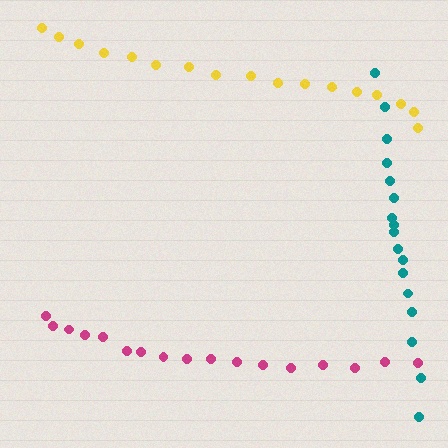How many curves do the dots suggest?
There are 3 distinct paths.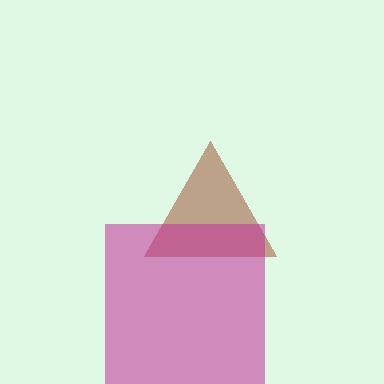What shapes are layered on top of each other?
The layered shapes are: a brown triangle, a magenta square.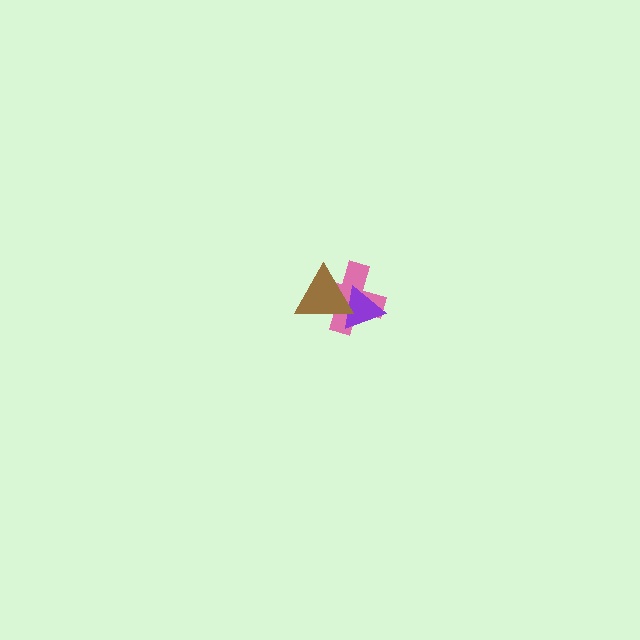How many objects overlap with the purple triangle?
2 objects overlap with the purple triangle.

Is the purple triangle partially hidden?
Yes, it is partially covered by another shape.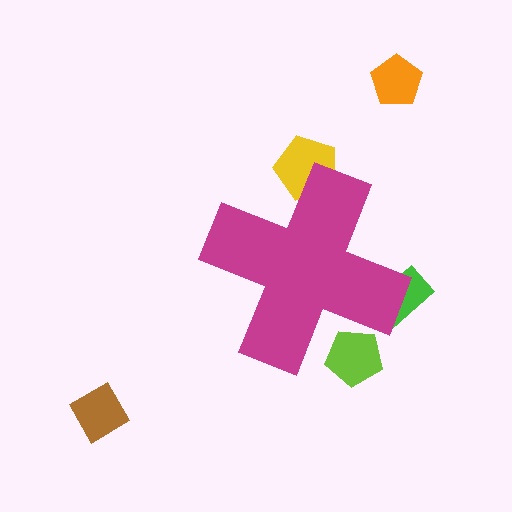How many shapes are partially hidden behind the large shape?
3 shapes are partially hidden.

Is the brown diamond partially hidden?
No, the brown diamond is fully visible.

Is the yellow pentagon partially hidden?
Yes, the yellow pentagon is partially hidden behind the magenta cross.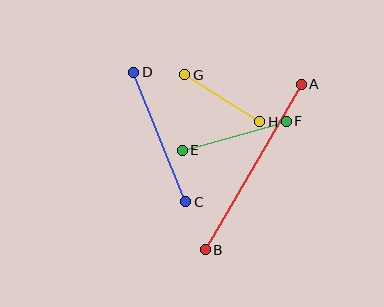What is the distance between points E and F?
The distance is approximately 108 pixels.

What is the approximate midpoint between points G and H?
The midpoint is at approximately (222, 98) pixels.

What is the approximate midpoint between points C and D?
The midpoint is at approximately (160, 137) pixels.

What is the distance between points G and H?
The distance is approximately 89 pixels.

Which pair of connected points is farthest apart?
Points A and B are farthest apart.